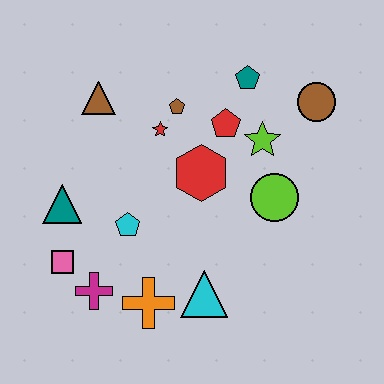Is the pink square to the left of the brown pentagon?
Yes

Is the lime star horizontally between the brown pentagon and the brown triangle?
No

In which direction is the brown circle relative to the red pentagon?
The brown circle is to the right of the red pentagon.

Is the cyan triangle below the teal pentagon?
Yes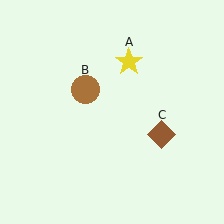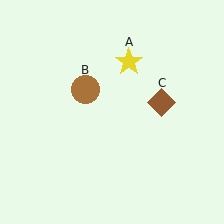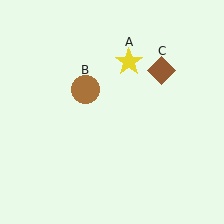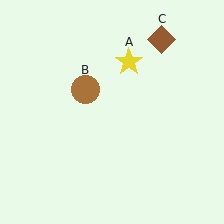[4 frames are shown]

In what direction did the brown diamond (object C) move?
The brown diamond (object C) moved up.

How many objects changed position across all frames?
1 object changed position: brown diamond (object C).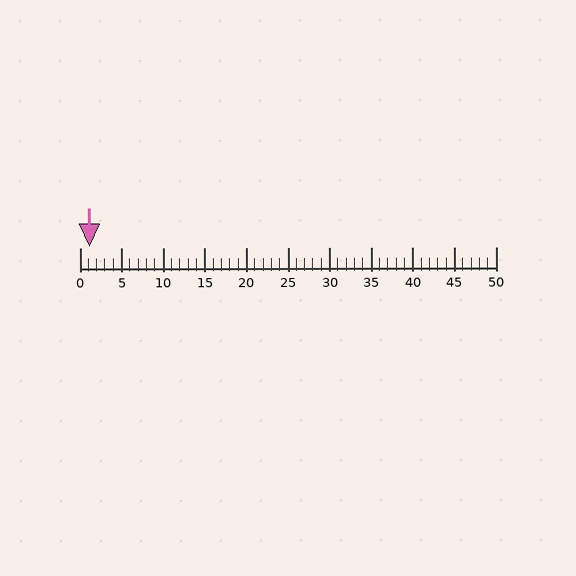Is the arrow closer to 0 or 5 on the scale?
The arrow is closer to 0.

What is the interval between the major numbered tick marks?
The major tick marks are spaced 5 units apart.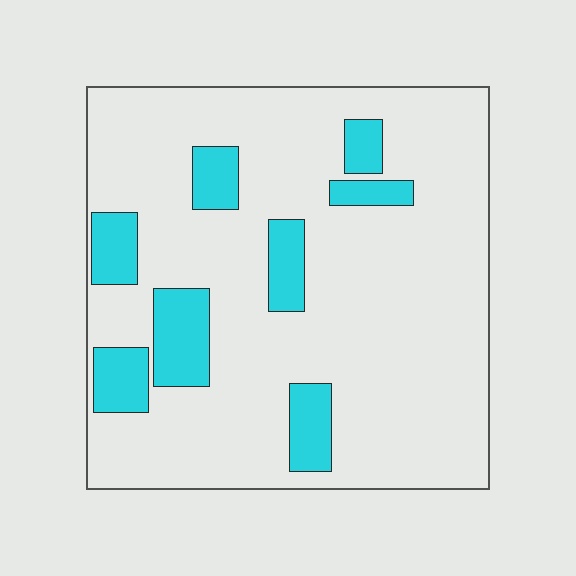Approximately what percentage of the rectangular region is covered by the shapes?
Approximately 15%.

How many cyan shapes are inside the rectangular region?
8.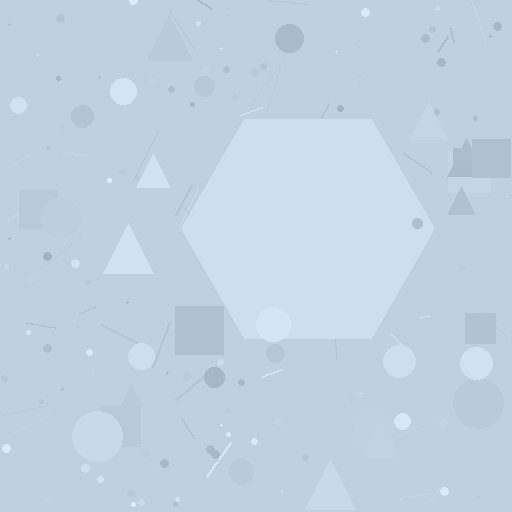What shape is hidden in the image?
A hexagon is hidden in the image.